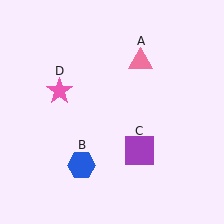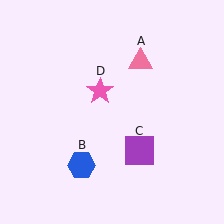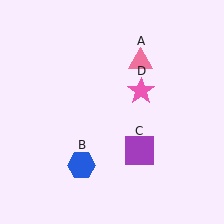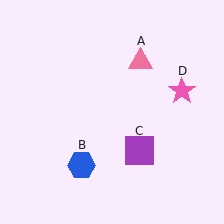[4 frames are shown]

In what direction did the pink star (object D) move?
The pink star (object D) moved right.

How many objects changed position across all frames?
1 object changed position: pink star (object D).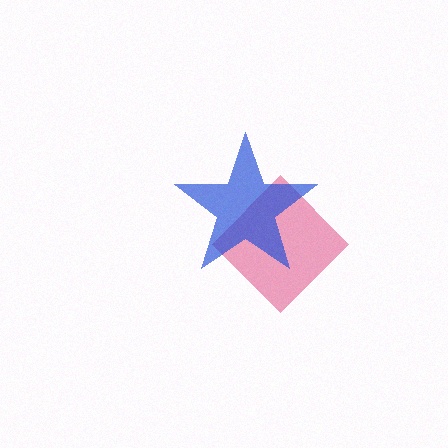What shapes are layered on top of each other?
The layered shapes are: a pink diamond, a blue star.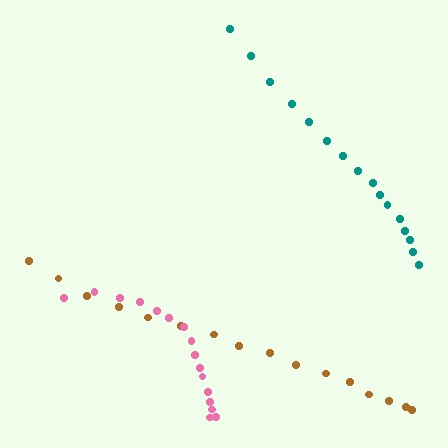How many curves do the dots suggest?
There are 3 distinct paths.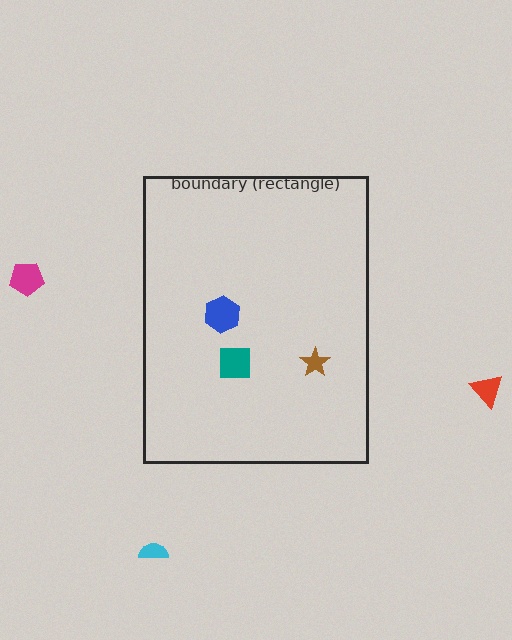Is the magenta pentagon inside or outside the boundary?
Outside.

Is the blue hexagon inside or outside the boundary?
Inside.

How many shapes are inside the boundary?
3 inside, 3 outside.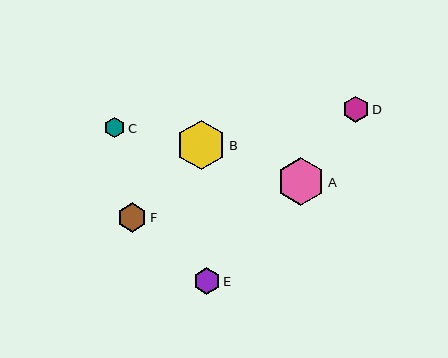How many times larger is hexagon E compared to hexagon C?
Hexagon E is approximately 1.3 times the size of hexagon C.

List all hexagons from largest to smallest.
From largest to smallest: B, A, F, E, D, C.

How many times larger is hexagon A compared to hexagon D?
Hexagon A is approximately 1.8 times the size of hexagon D.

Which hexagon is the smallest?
Hexagon C is the smallest with a size of approximately 21 pixels.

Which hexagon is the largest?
Hexagon B is the largest with a size of approximately 49 pixels.